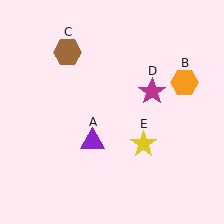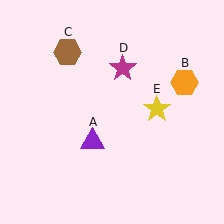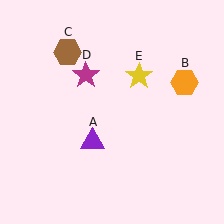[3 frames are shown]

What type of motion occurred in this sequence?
The magenta star (object D), yellow star (object E) rotated counterclockwise around the center of the scene.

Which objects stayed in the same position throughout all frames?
Purple triangle (object A) and orange hexagon (object B) and brown hexagon (object C) remained stationary.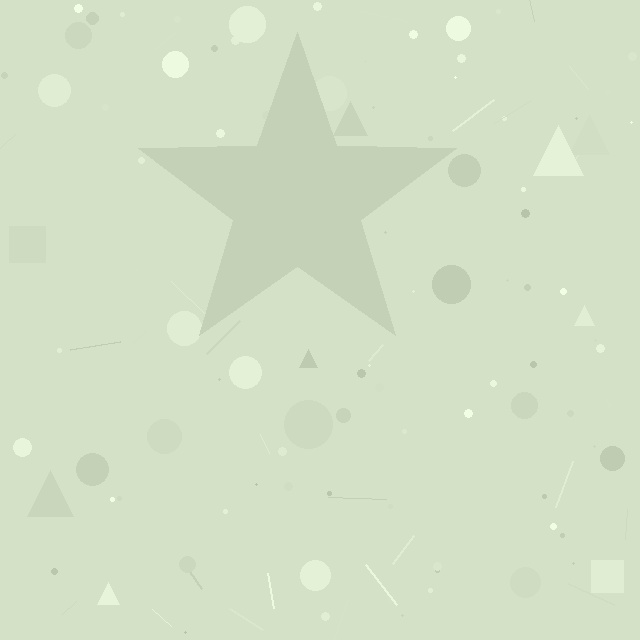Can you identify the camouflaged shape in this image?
The camouflaged shape is a star.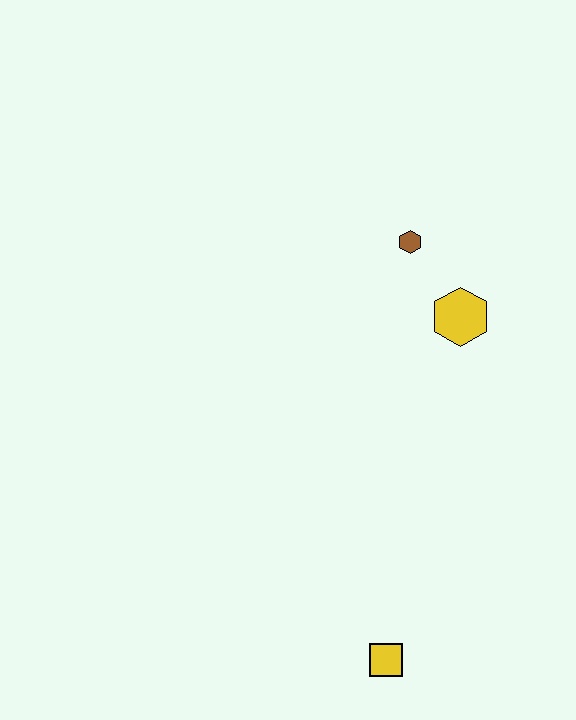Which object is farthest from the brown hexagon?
The yellow square is farthest from the brown hexagon.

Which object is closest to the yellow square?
The yellow hexagon is closest to the yellow square.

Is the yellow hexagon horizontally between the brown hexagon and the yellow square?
No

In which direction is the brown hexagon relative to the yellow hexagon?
The brown hexagon is above the yellow hexagon.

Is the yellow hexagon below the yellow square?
No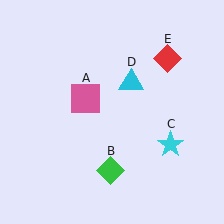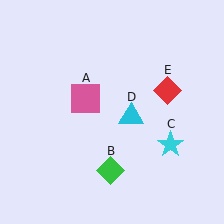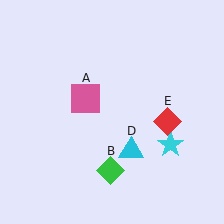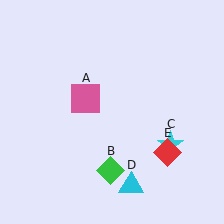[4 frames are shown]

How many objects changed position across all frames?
2 objects changed position: cyan triangle (object D), red diamond (object E).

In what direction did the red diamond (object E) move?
The red diamond (object E) moved down.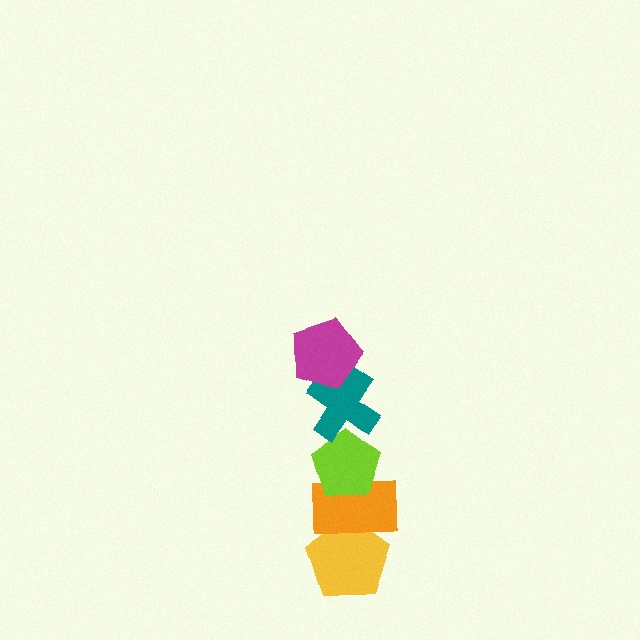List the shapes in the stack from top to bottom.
From top to bottom: the magenta pentagon, the teal cross, the lime pentagon, the orange rectangle, the yellow pentagon.